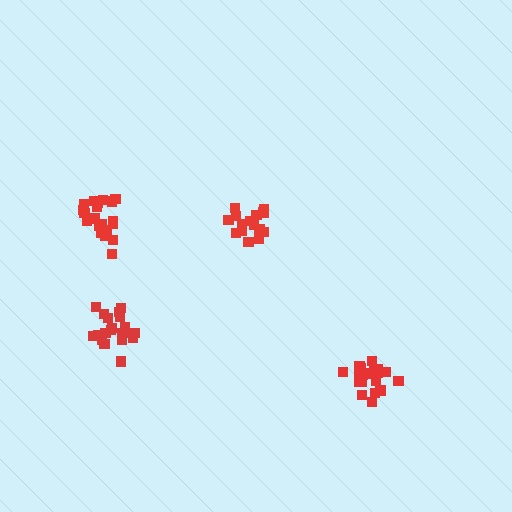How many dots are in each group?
Group 1: 19 dots, Group 2: 15 dots, Group 3: 21 dots, Group 4: 20 dots (75 total).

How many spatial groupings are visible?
There are 4 spatial groupings.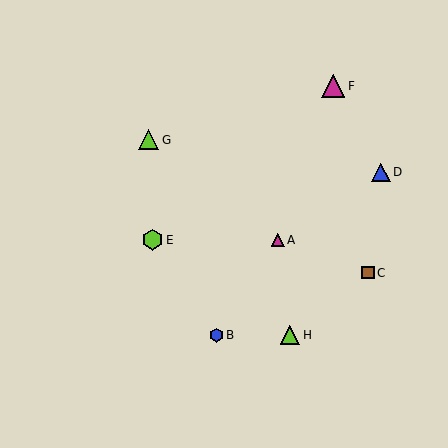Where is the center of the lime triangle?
The center of the lime triangle is at (149, 140).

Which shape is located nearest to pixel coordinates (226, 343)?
The blue hexagon (labeled B) at (217, 335) is nearest to that location.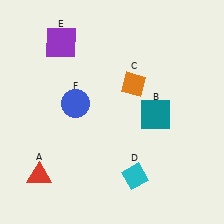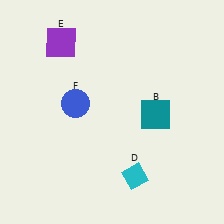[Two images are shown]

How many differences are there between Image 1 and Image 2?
There are 2 differences between the two images.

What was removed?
The red triangle (A), the orange diamond (C) were removed in Image 2.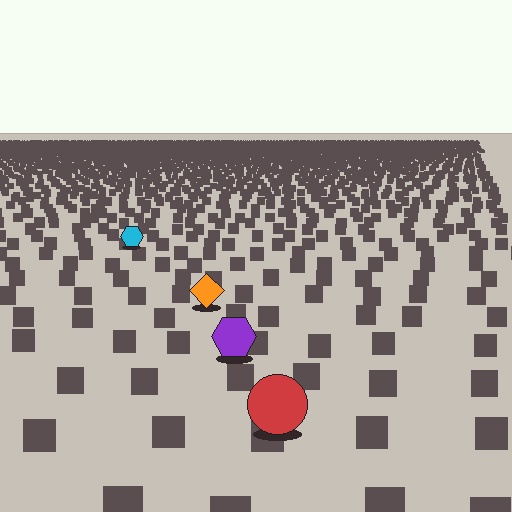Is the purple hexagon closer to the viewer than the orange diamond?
Yes. The purple hexagon is closer — you can tell from the texture gradient: the ground texture is coarser near it.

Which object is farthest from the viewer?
The cyan hexagon is farthest from the viewer. It appears smaller and the ground texture around it is denser.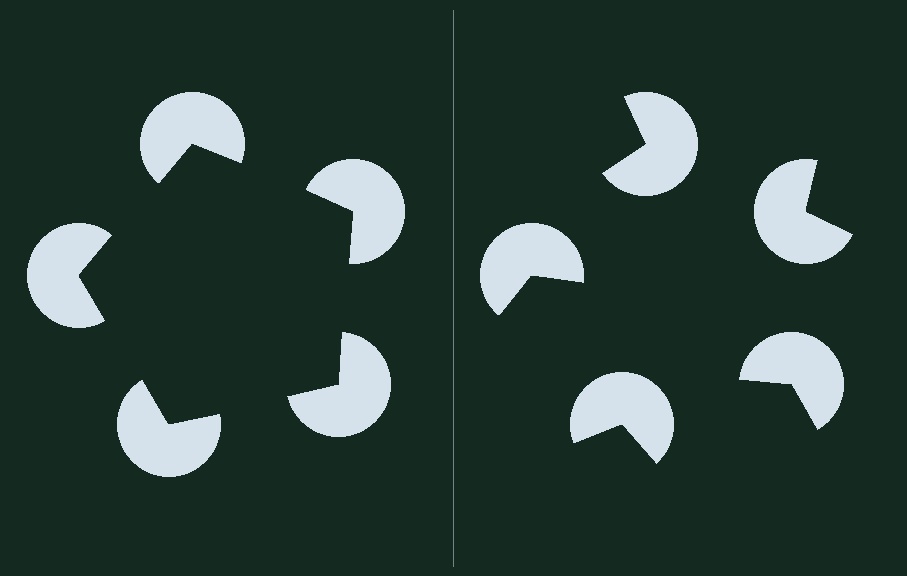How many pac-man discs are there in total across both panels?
10 — 5 on each side.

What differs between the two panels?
The pac-man discs are positioned identically on both sides; only the wedge orientations differ. On the left they align to a pentagon; on the right they are misaligned.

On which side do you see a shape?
An illusory pentagon appears on the left side. On the right side the wedge cuts are rotated, so no coherent shape forms.